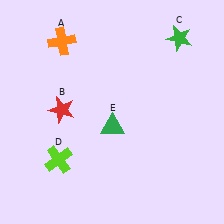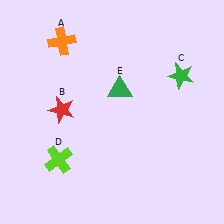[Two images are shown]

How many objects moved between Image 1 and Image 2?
2 objects moved between the two images.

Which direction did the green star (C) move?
The green star (C) moved down.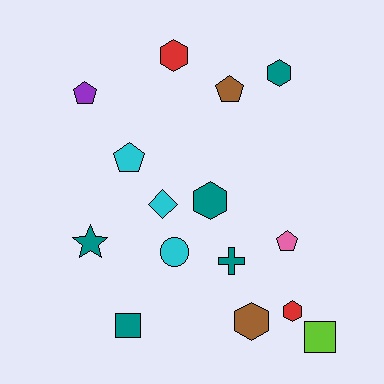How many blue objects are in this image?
There are no blue objects.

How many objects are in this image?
There are 15 objects.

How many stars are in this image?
There is 1 star.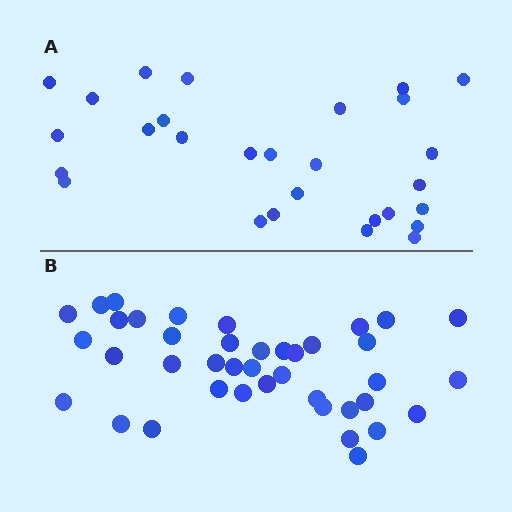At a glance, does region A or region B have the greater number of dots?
Region B (the bottom region) has more dots.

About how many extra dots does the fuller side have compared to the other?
Region B has roughly 12 or so more dots than region A.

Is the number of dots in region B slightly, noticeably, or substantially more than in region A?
Region B has noticeably more, but not dramatically so. The ratio is roughly 1.4 to 1.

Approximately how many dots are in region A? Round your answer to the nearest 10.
About 30 dots. (The exact count is 28, which rounds to 30.)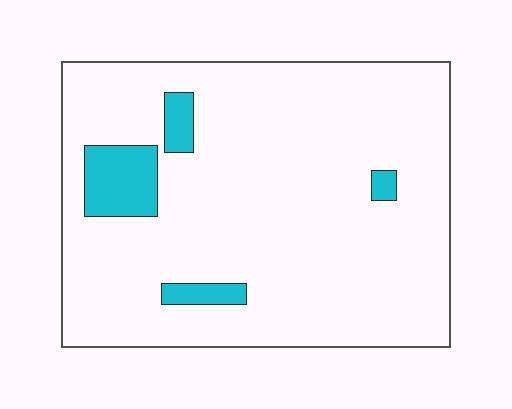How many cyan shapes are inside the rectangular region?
4.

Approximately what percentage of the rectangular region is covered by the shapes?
Approximately 10%.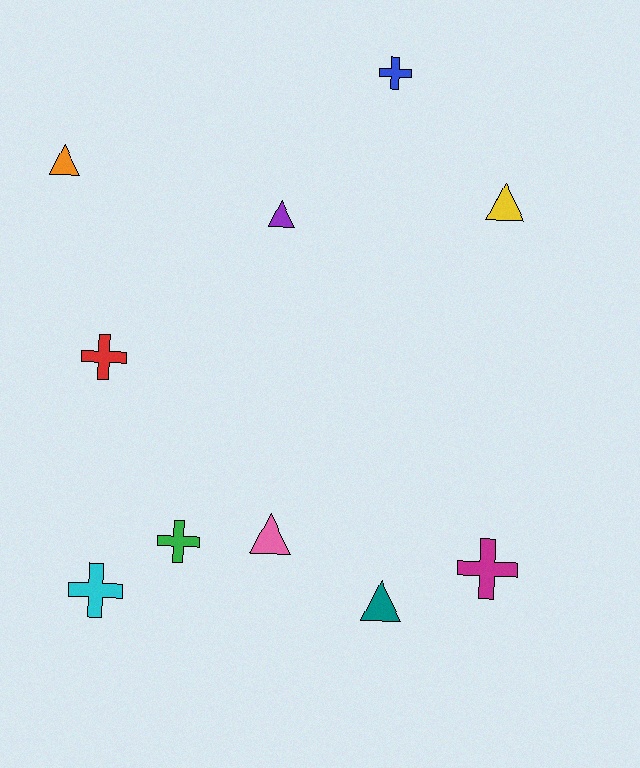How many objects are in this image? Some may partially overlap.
There are 10 objects.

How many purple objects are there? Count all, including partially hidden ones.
There is 1 purple object.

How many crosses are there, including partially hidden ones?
There are 5 crosses.